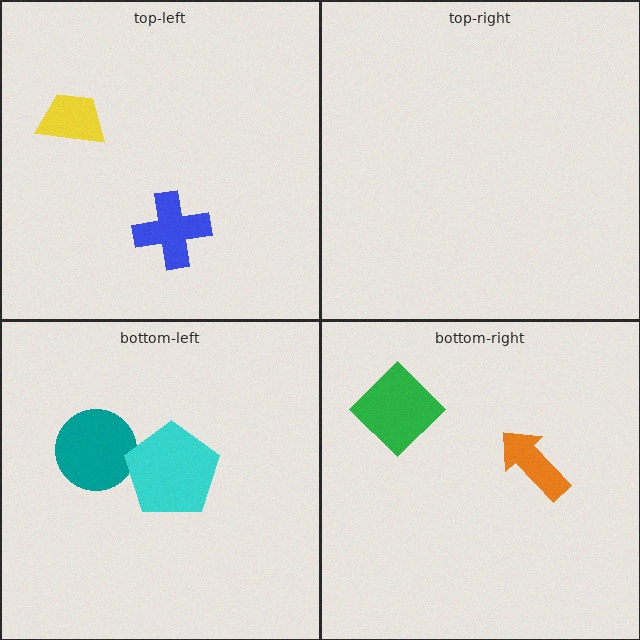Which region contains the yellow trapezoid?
The top-left region.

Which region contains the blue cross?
The top-left region.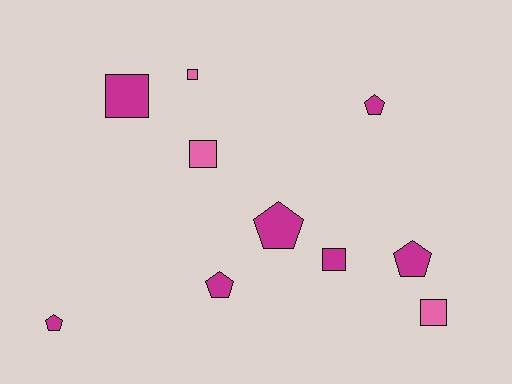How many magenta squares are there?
There are 2 magenta squares.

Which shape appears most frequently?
Square, with 5 objects.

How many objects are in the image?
There are 10 objects.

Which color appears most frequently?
Magenta, with 7 objects.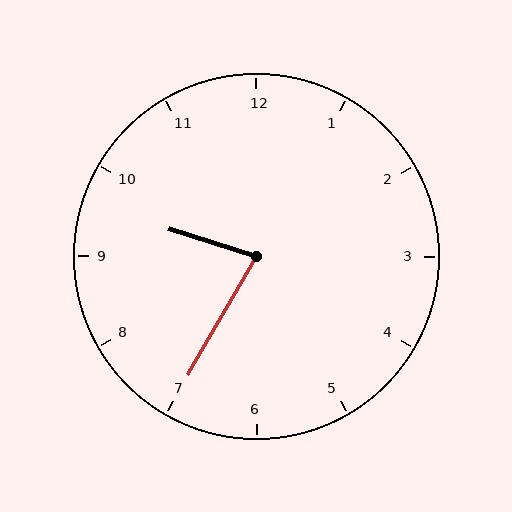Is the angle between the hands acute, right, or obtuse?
It is acute.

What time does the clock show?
9:35.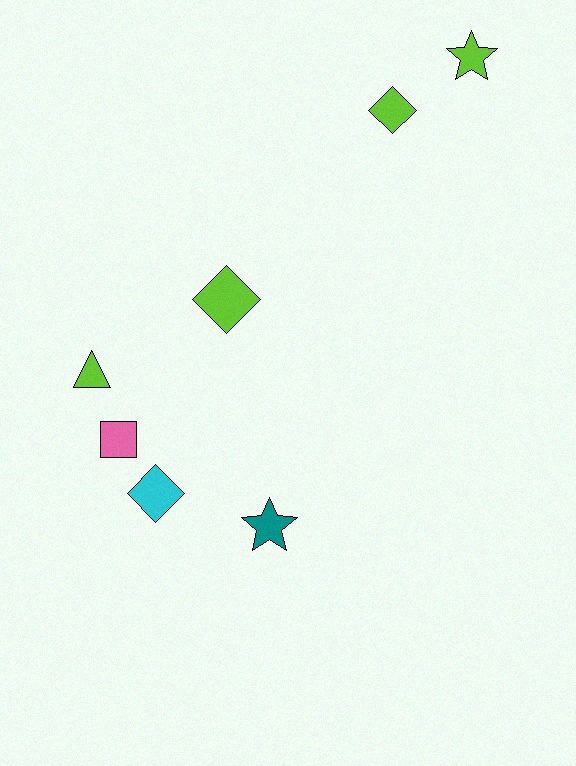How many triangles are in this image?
There is 1 triangle.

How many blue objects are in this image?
There are no blue objects.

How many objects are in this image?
There are 7 objects.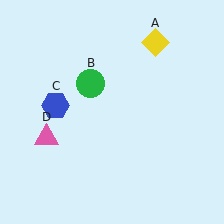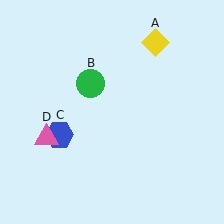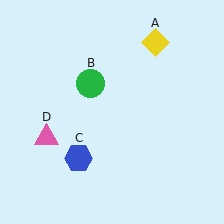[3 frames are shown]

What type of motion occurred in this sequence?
The blue hexagon (object C) rotated counterclockwise around the center of the scene.